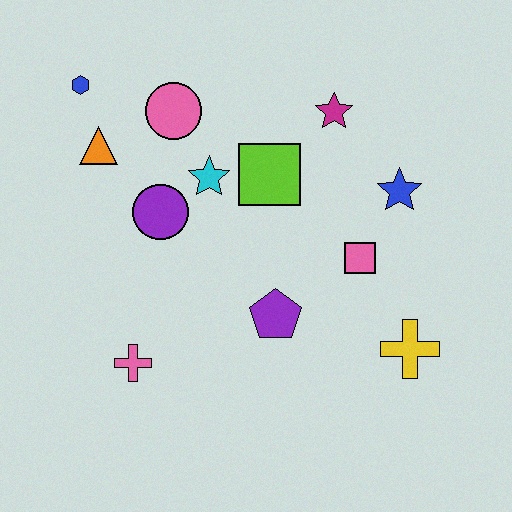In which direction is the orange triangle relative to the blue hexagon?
The orange triangle is below the blue hexagon.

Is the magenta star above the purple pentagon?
Yes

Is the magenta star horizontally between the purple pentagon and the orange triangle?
No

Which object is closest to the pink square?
The blue star is closest to the pink square.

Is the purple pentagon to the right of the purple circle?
Yes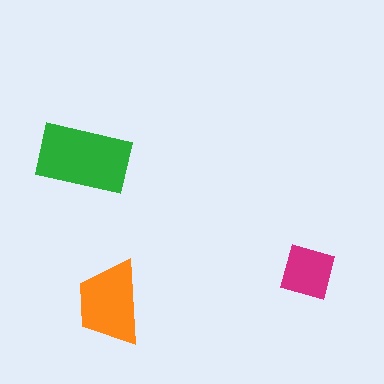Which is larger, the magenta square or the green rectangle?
The green rectangle.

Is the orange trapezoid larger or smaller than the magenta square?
Larger.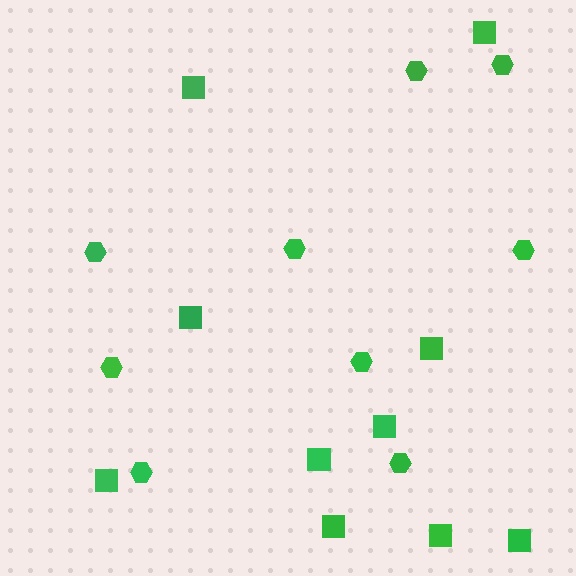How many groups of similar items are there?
There are 2 groups: one group of squares (10) and one group of hexagons (9).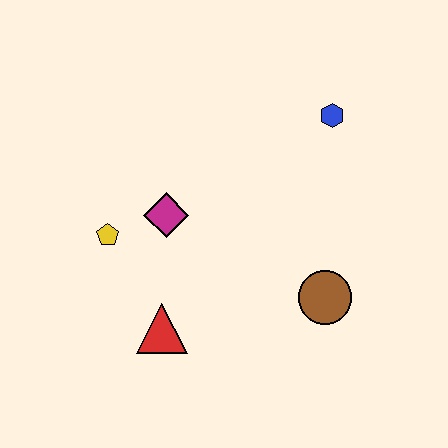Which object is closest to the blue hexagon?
The brown circle is closest to the blue hexagon.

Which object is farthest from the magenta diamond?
The blue hexagon is farthest from the magenta diamond.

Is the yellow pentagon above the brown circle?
Yes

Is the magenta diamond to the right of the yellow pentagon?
Yes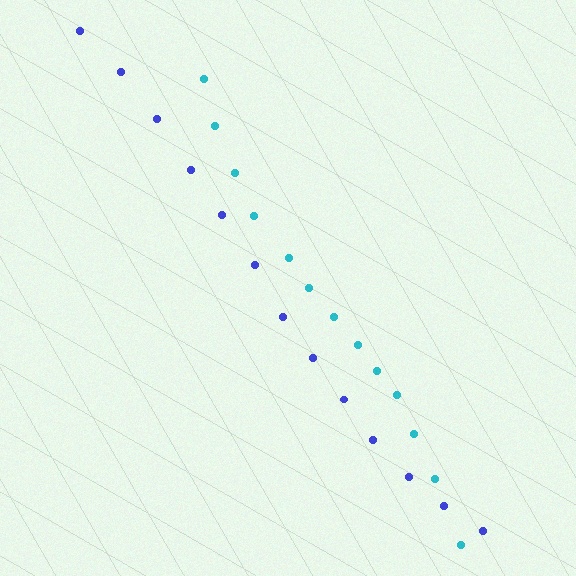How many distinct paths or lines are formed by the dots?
There are 2 distinct paths.